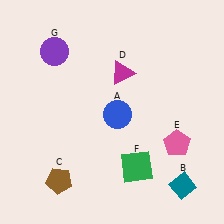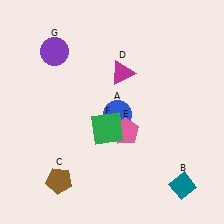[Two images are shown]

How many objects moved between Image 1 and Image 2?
2 objects moved between the two images.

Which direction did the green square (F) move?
The green square (F) moved up.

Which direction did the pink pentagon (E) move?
The pink pentagon (E) moved left.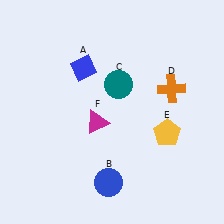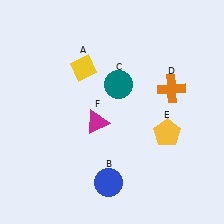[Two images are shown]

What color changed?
The diamond (A) changed from blue in Image 1 to yellow in Image 2.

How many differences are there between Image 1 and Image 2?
There is 1 difference between the two images.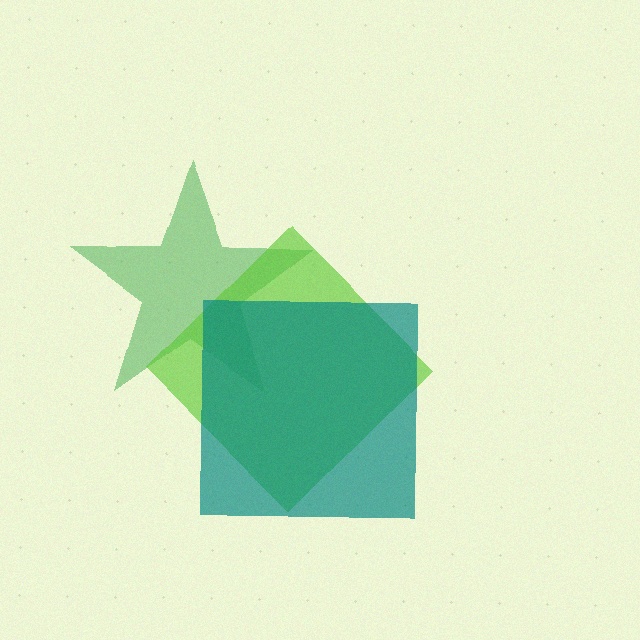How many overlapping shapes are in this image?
There are 3 overlapping shapes in the image.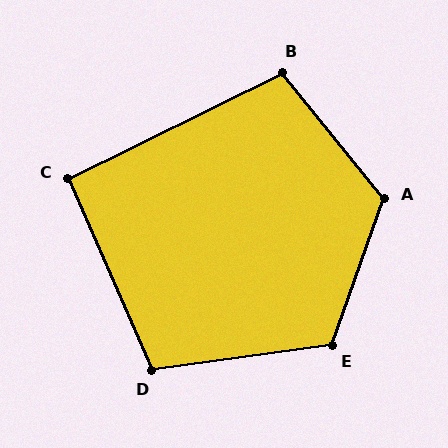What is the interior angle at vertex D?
Approximately 106 degrees (obtuse).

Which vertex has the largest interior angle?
A, at approximately 121 degrees.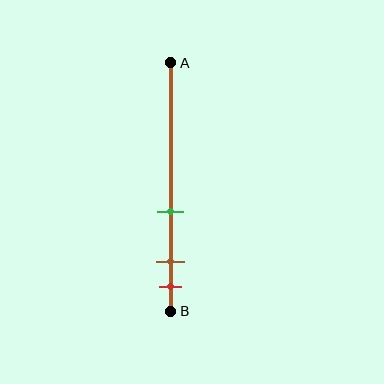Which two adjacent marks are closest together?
The brown and red marks are the closest adjacent pair.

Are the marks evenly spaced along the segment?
No, the marks are not evenly spaced.